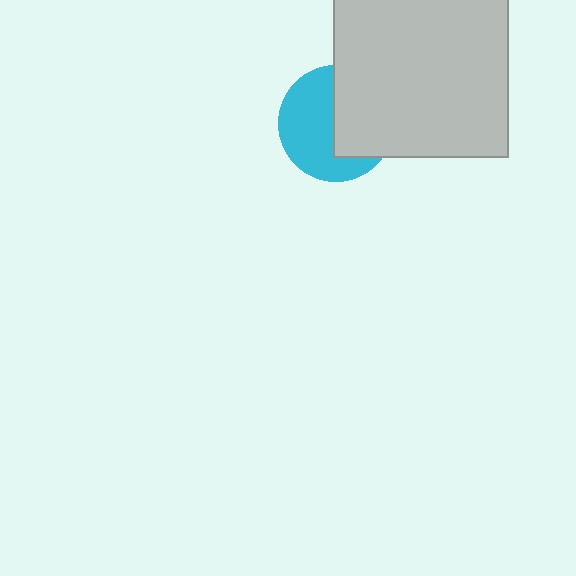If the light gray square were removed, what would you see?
You would see the complete cyan circle.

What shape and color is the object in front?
The object in front is a light gray square.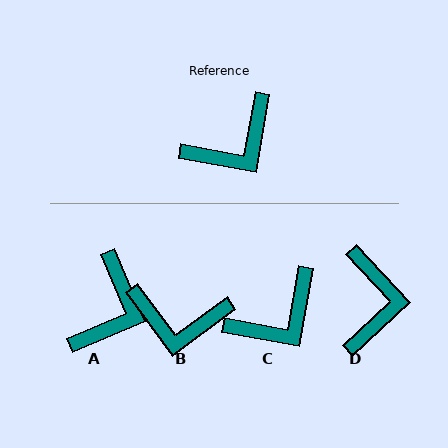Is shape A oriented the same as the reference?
No, it is off by about 33 degrees.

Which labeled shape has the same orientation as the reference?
C.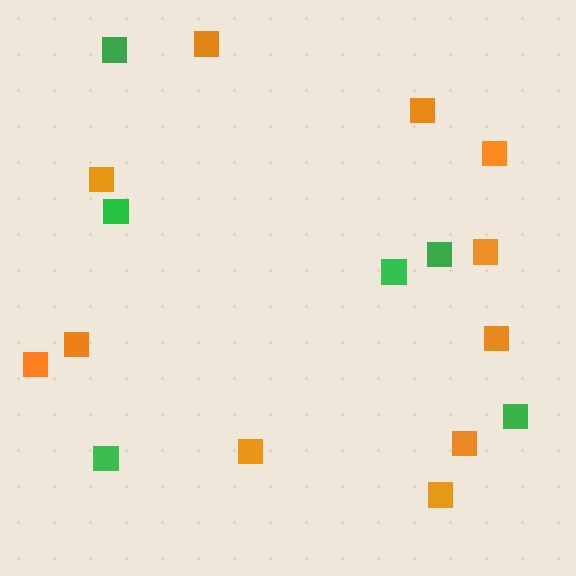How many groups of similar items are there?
There are 2 groups: one group of orange squares (11) and one group of green squares (6).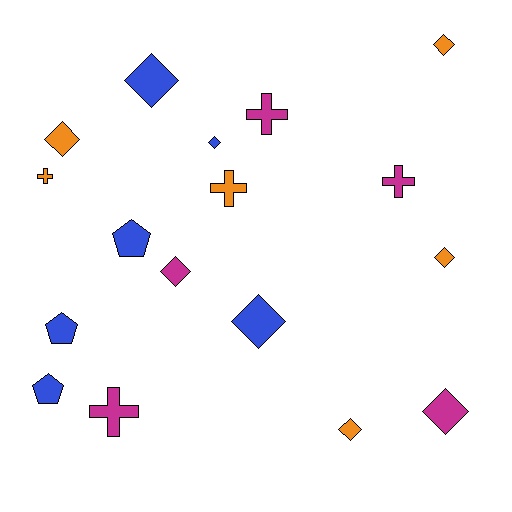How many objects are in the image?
There are 17 objects.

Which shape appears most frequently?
Diamond, with 9 objects.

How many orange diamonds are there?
There are 4 orange diamonds.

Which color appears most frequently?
Blue, with 6 objects.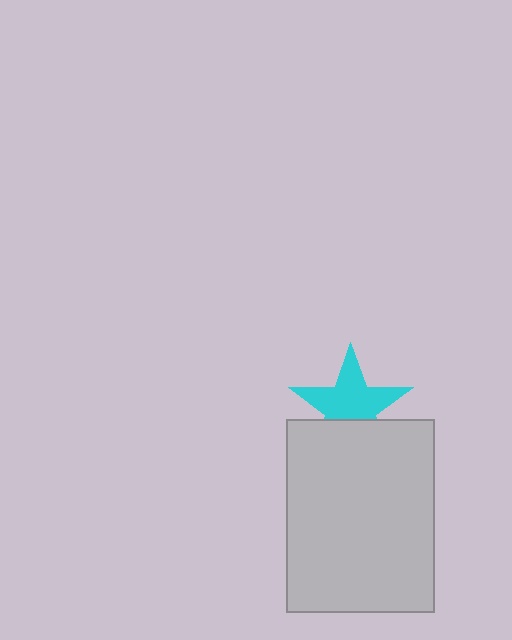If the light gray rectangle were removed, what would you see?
You would see the complete cyan star.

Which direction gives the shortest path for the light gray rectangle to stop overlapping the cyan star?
Moving down gives the shortest separation.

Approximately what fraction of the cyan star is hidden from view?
Roughly 33% of the cyan star is hidden behind the light gray rectangle.